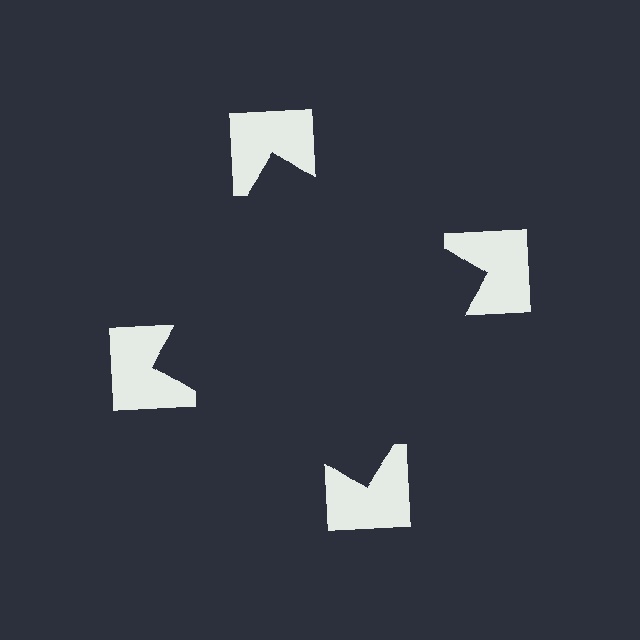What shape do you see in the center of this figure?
An illusory square — its edges are inferred from the aligned wedge cuts in the notched squares, not physically drawn.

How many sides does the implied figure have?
4 sides.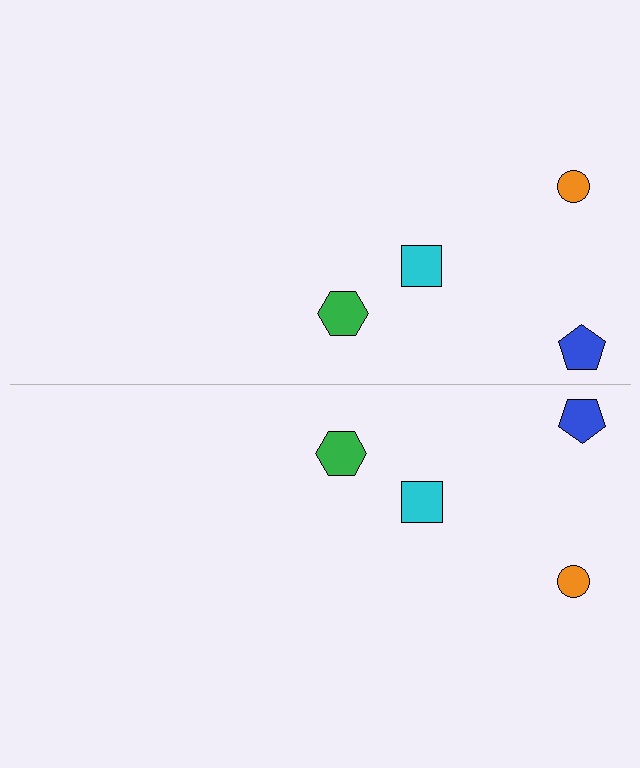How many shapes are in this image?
There are 8 shapes in this image.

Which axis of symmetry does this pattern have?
The pattern has a horizontal axis of symmetry running through the center of the image.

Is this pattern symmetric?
Yes, this pattern has bilateral (reflection) symmetry.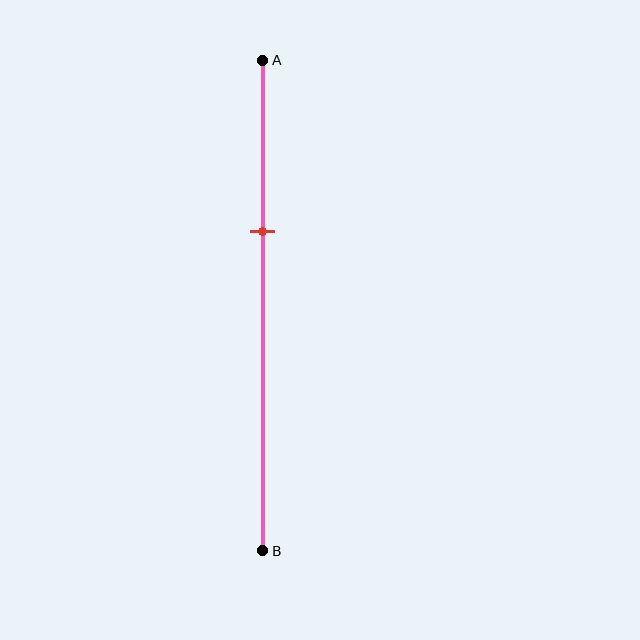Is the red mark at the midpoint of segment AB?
No, the mark is at about 35% from A, not at the 50% midpoint.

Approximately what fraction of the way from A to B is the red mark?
The red mark is approximately 35% of the way from A to B.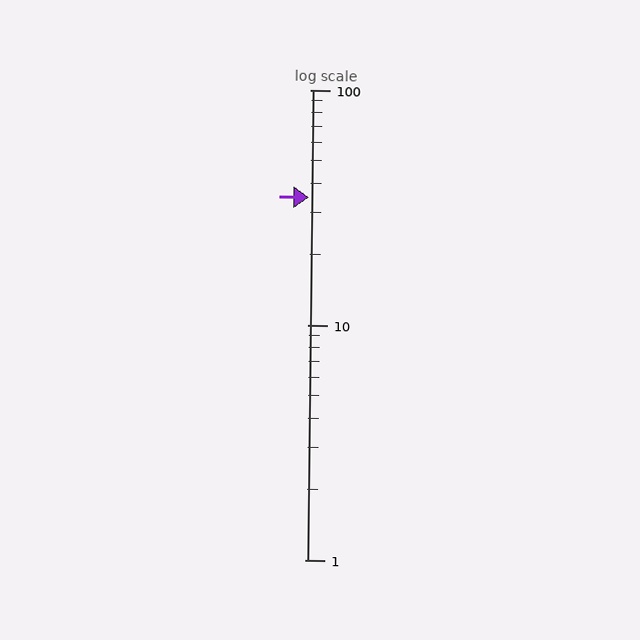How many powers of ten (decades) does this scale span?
The scale spans 2 decades, from 1 to 100.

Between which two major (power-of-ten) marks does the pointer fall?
The pointer is between 10 and 100.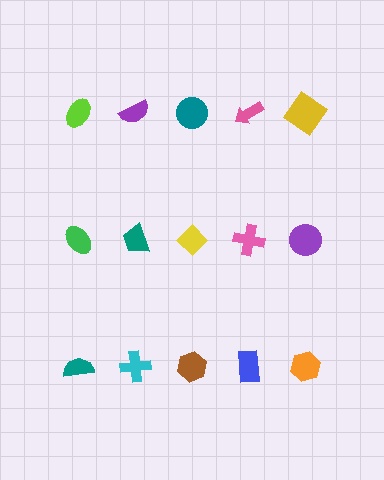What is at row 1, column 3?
A teal circle.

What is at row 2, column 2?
A teal trapezoid.